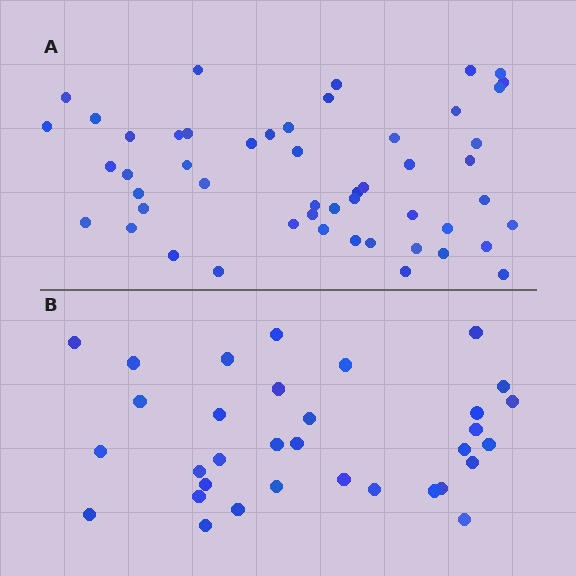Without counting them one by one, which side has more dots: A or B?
Region A (the top region) has more dots.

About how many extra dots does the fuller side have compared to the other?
Region A has approximately 20 more dots than region B.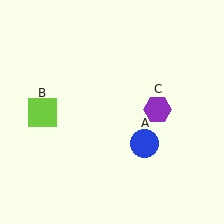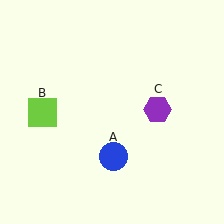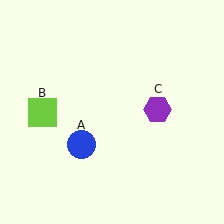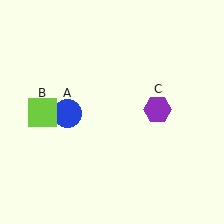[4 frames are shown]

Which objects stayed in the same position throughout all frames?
Lime square (object B) and purple hexagon (object C) remained stationary.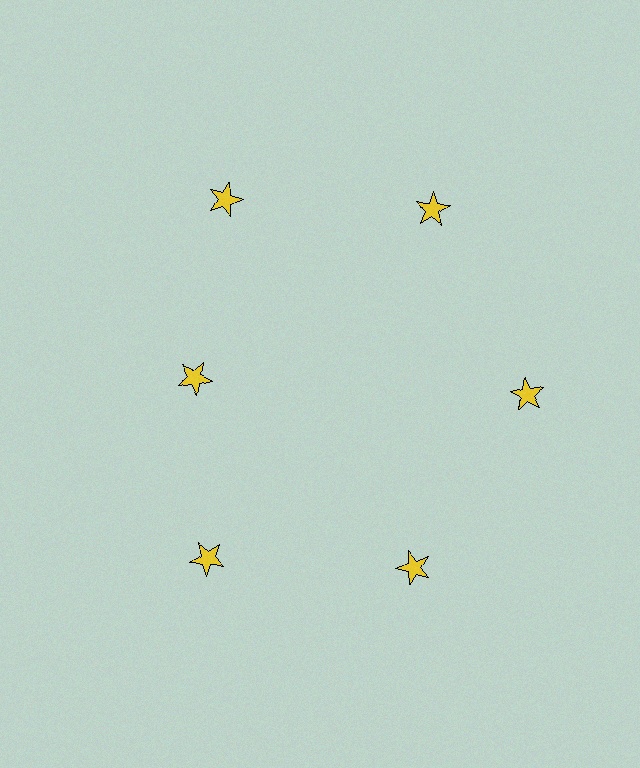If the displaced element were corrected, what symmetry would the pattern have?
It would have 6-fold rotational symmetry — the pattern would map onto itself every 60 degrees.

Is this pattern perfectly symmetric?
No. The 6 yellow stars are arranged in a ring, but one element near the 9 o'clock position is pulled inward toward the center, breaking the 6-fold rotational symmetry.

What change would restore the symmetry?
The symmetry would be restored by moving it outward, back onto the ring so that all 6 stars sit at equal angles and equal distance from the center.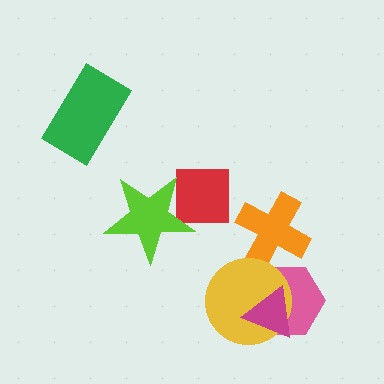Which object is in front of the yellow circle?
The magenta triangle is in front of the yellow circle.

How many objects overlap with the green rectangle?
0 objects overlap with the green rectangle.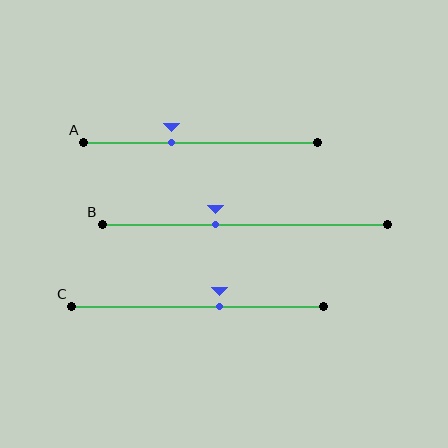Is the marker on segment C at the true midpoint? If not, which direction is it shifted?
No, the marker on segment C is shifted to the right by about 9% of the segment length.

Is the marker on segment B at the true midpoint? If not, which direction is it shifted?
No, the marker on segment B is shifted to the left by about 10% of the segment length.